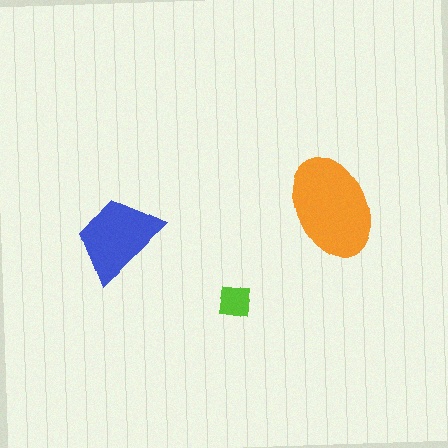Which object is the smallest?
The lime square.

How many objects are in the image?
There are 3 objects in the image.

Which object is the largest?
The orange ellipse.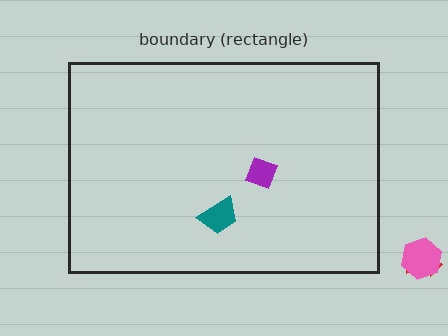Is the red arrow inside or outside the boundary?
Outside.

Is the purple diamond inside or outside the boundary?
Inside.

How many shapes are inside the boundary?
2 inside, 2 outside.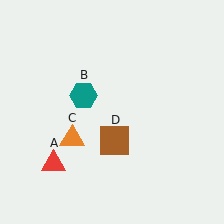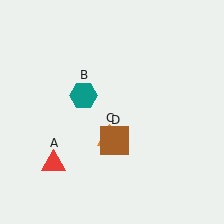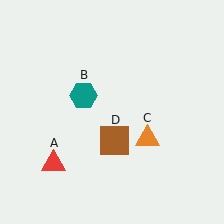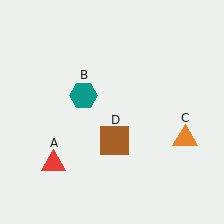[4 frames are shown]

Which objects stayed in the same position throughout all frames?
Red triangle (object A) and teal hexagon (object B) and brown square (object D) remained stationary.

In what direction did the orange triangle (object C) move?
The orange triangle (object C) moved right.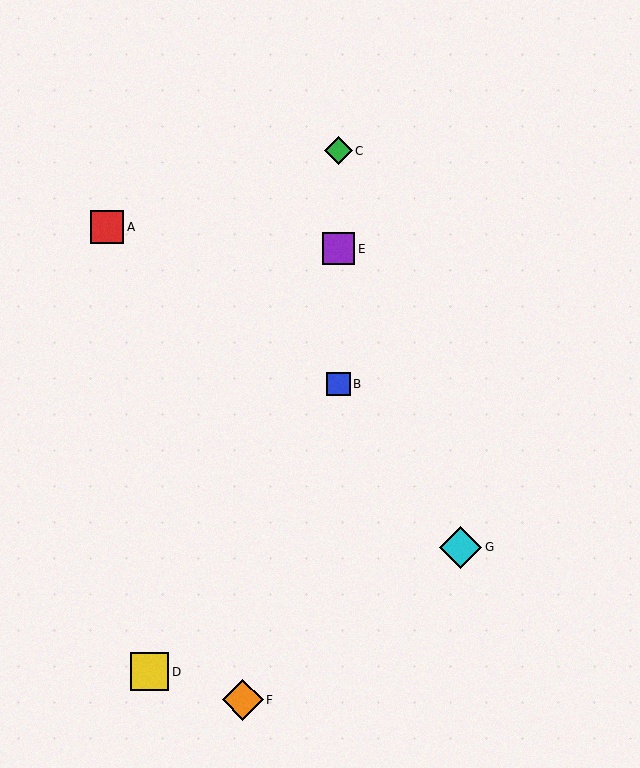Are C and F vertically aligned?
No, C is at x≈339 and F is at x≈243.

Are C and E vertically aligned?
Yes, both are at x≈339.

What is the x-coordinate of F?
Object F is at x≈243.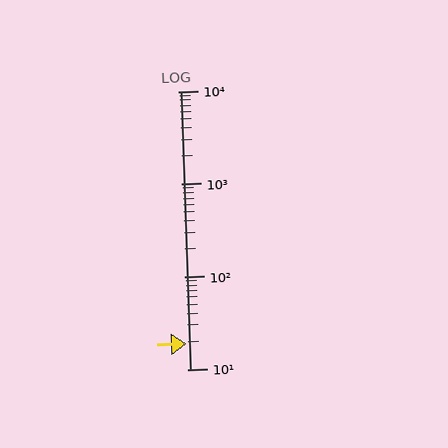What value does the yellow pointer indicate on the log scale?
The pointer indicates approximately 19.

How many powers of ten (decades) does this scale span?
The scale spans 3 decades, from 10 to 10000.